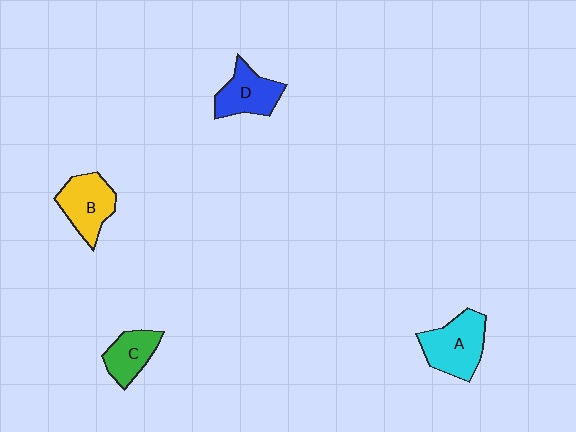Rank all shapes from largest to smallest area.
From largest to smallest: A (cyan), B (yellow), D (blue), C (green).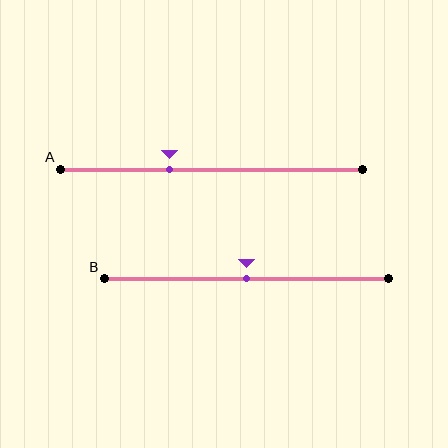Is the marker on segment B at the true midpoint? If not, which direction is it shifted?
Yes, the marker on segment B is at the true midpoint.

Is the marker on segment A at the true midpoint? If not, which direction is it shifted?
No, the marker on segment A is shifted to the left by about 14% of the segment length.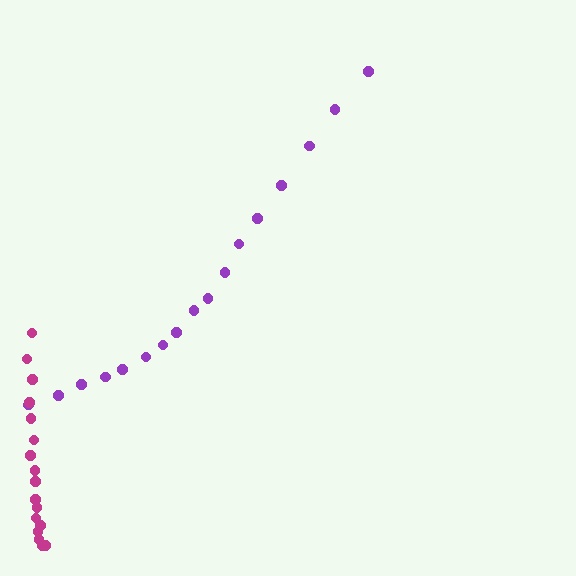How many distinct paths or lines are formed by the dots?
There are 2 distinct paths.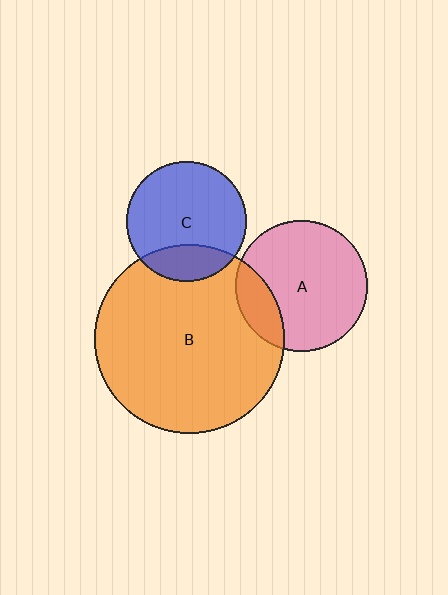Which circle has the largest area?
Circle B (orange).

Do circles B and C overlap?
Yes.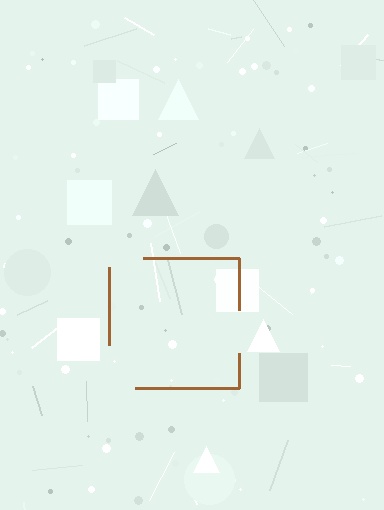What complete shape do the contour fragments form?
The contour fragments form a square.